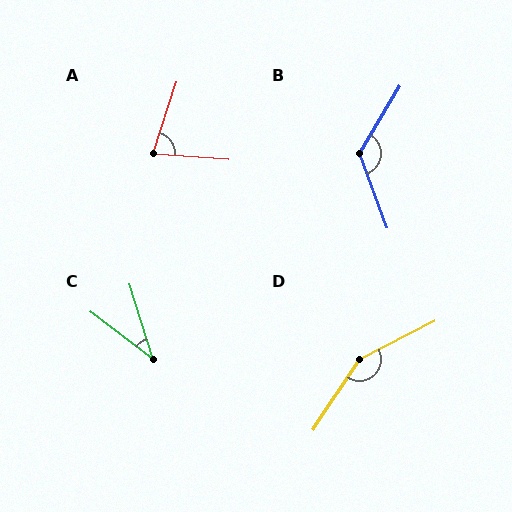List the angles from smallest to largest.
C (36°), A (76°), B (129°), D (150°).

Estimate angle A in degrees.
Approximately 76 degrees.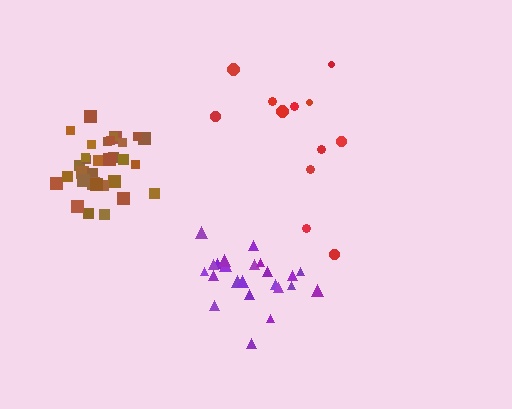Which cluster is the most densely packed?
Brown.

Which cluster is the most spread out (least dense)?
Red.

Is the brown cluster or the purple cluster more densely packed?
Brown.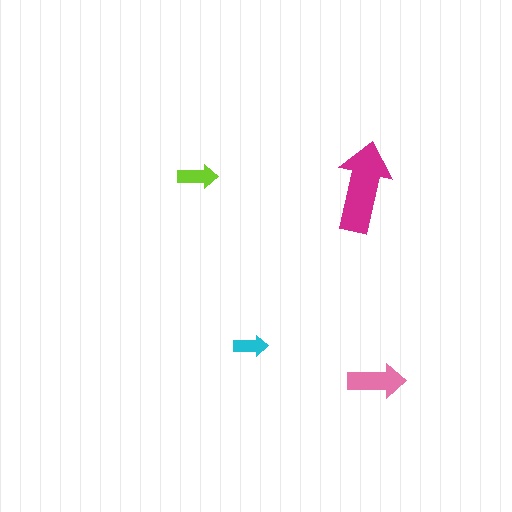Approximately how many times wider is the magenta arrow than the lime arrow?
About 2.5 times wider.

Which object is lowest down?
The pink arrow is bottommost.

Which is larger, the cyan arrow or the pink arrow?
The pink one.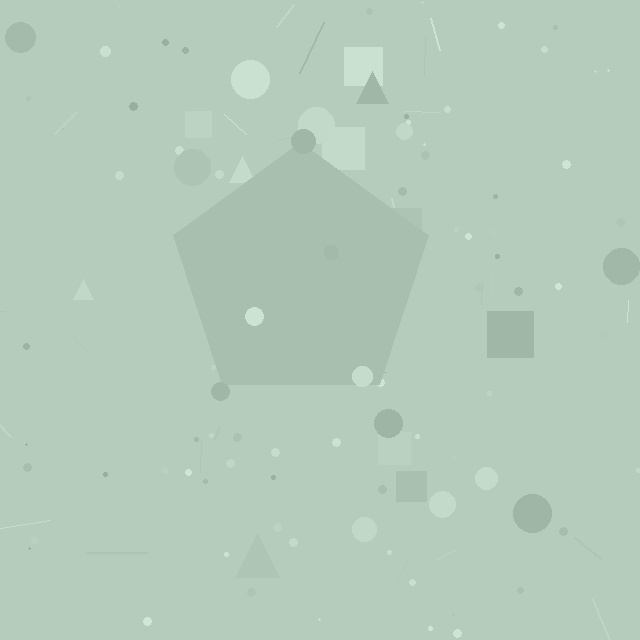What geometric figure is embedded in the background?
A pentagon is embedded in the background.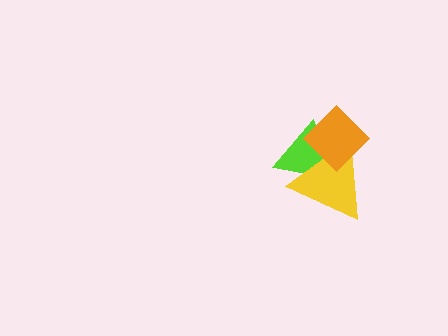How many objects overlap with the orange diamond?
2 objects overlap with the orange diamond.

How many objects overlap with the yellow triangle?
2 objects overlap with the yellow triangle.